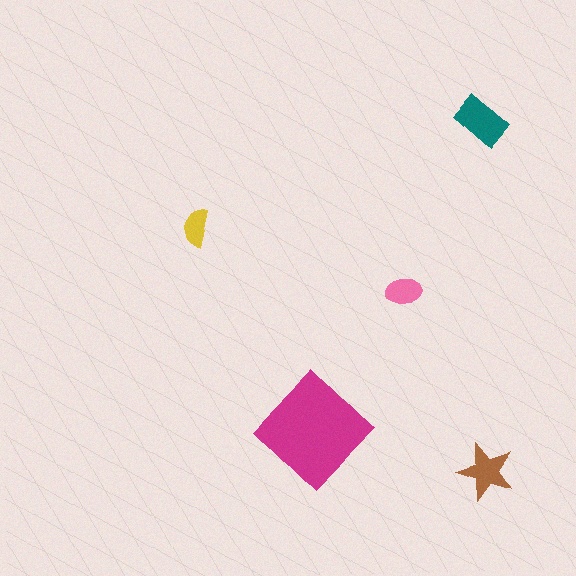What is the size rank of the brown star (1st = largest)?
3rd.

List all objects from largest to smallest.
The magenta diamond, the teal rectangle, the brown star, the pink ellipse, the yellow semicircle.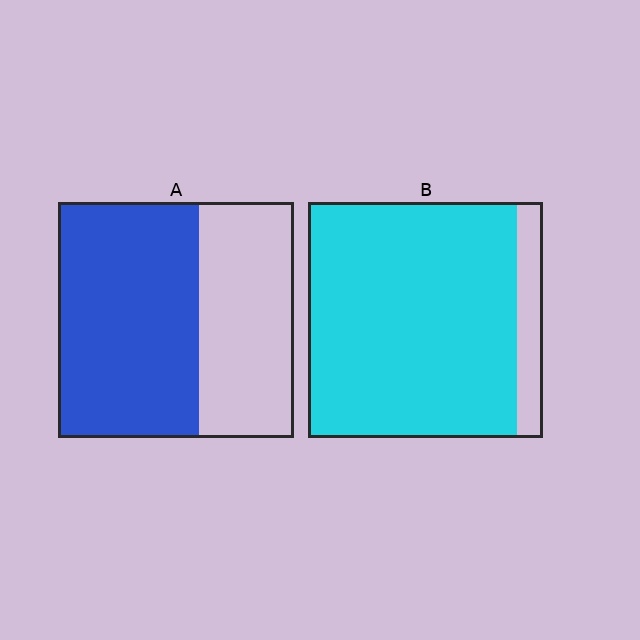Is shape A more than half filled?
Yes.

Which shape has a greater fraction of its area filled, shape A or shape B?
Shape B.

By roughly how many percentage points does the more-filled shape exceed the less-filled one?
By roughly 30 percentage points (B over A).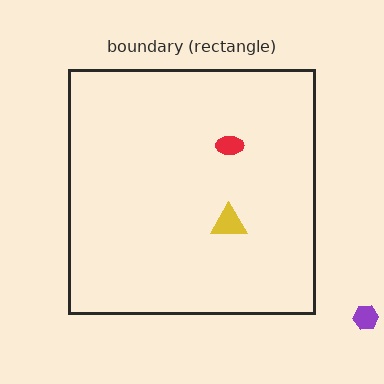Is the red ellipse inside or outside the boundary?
Inside.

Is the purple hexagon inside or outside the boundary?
Outside.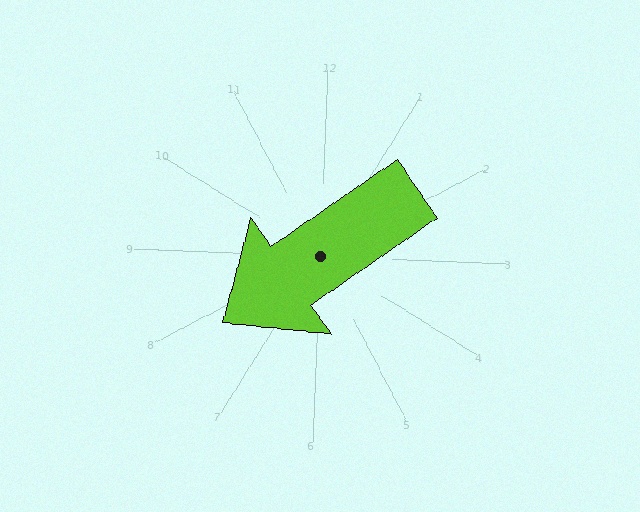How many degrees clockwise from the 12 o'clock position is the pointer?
Approximately 233 degrees.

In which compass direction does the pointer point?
Southwest.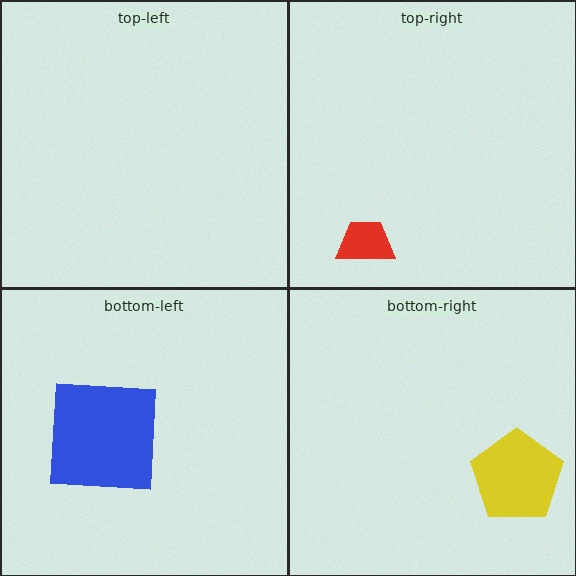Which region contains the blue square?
The bottom-left region.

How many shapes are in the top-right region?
1.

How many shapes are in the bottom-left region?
1.